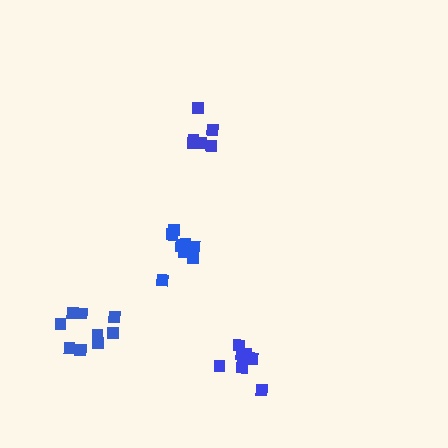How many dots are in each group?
Group 1: 7 dots, Group 2: 9 dots, Group 3: 12 dots, Group 4: 9 dots (37 total).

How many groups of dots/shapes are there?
There are 4 groups.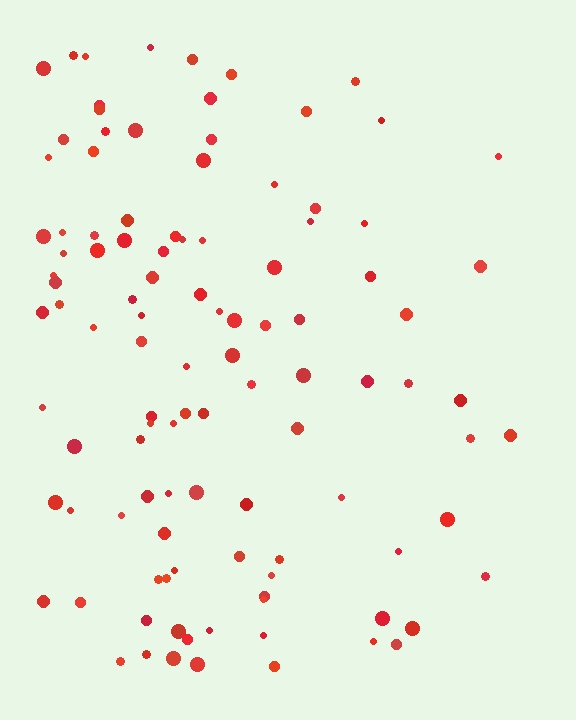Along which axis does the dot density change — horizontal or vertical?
Horizontal.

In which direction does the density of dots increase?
From right to left, with the left side densest.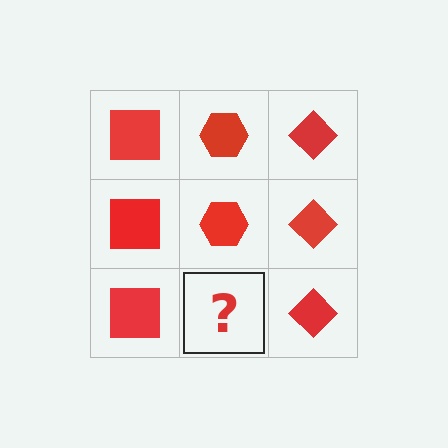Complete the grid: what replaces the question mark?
The question mark should be replaced with a red hexagon.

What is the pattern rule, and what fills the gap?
The rule is that each column has a consistent shape. The gap should be filled with a red hexagon.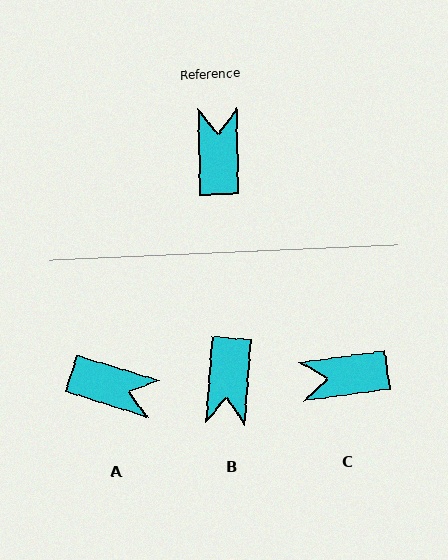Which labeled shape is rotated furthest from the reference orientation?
B, about 174 degrees away.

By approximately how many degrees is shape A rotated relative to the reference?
Approximately 109 degrees clockwise.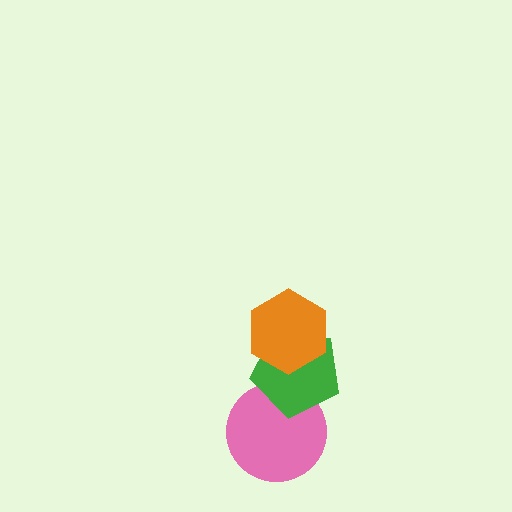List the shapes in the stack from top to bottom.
From top to bottom: the orange hexagon, the green pentagon, the pink circle.